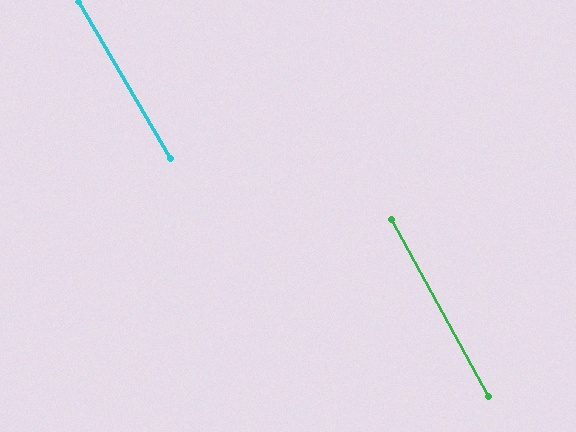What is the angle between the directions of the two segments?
Approximately 2 degrees.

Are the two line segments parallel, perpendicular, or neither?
Parallel — their directions differ by only 1.7°.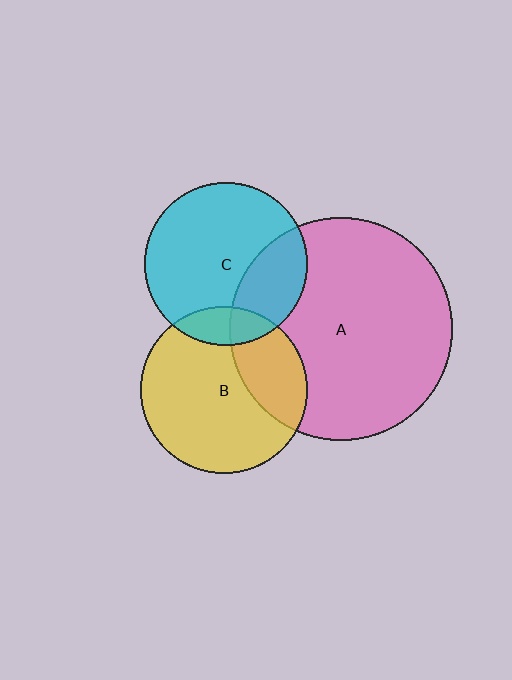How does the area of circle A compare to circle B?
Approximately 1.8 times.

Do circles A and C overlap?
Yes.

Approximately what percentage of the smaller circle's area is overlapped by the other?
Approximately 30%.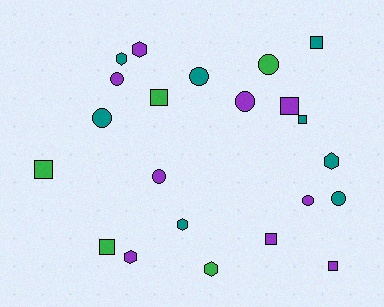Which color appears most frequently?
Purple, with 9 objects.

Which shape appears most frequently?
Circle, with 8 objects.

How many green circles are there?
There is 1 green circle.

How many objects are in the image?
There are 22 objects.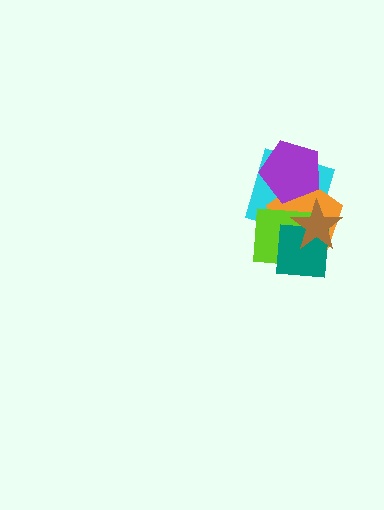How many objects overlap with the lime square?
4 objects overlap with the lime square.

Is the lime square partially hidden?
Yes, it is partially covered by another shape.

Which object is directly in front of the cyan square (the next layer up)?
The orange pentagon is directly in front of the cyan square.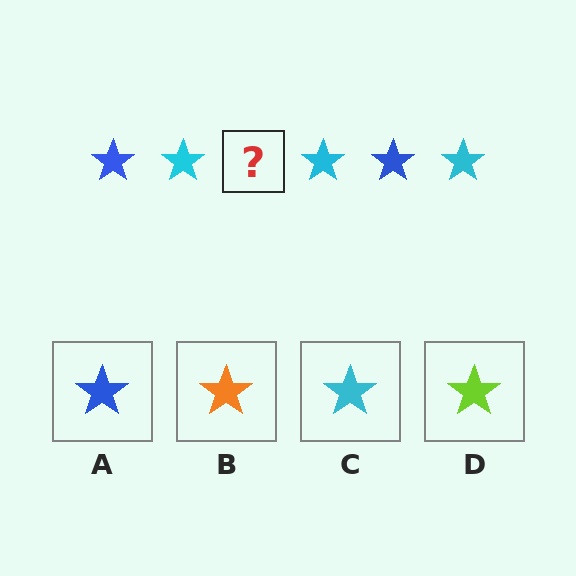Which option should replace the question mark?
Option A.